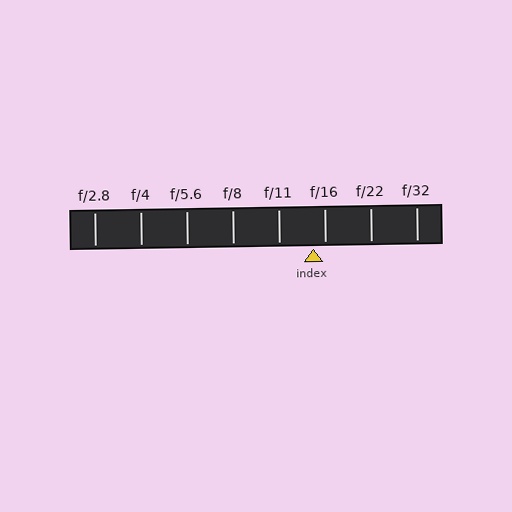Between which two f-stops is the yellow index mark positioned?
The index mark is between f/11 and f/16.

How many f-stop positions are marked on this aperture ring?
There are 8 f-stop positions marked.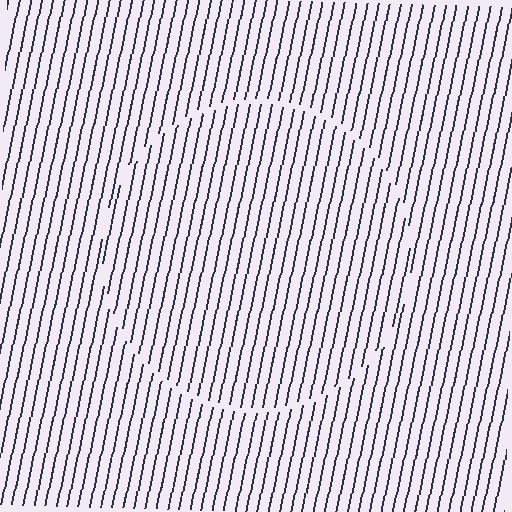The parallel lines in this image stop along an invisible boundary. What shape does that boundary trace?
An illusory circle. The interior of the shape contains the same grating, shifted by half a period — the contour is defined by the phase discontinuity where line-ends from the inner and outer gratings abut.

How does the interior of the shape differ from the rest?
The interior of the shape contains the same grating, shifted by half a period — the contour is defined by the phase discontinuity where line-ends from the inner and outer gratings abut.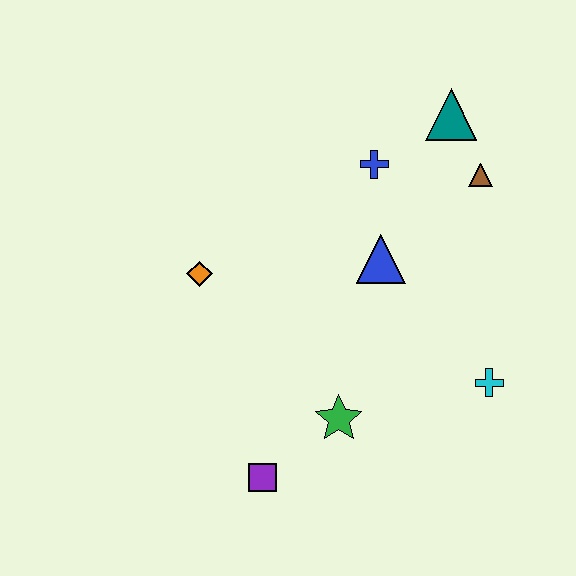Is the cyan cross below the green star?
No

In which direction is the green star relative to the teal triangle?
The green star is below the teal triangle.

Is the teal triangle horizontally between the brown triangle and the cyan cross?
No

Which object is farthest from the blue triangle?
The purple square is farthest from the blue triangle.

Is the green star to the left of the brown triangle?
Yes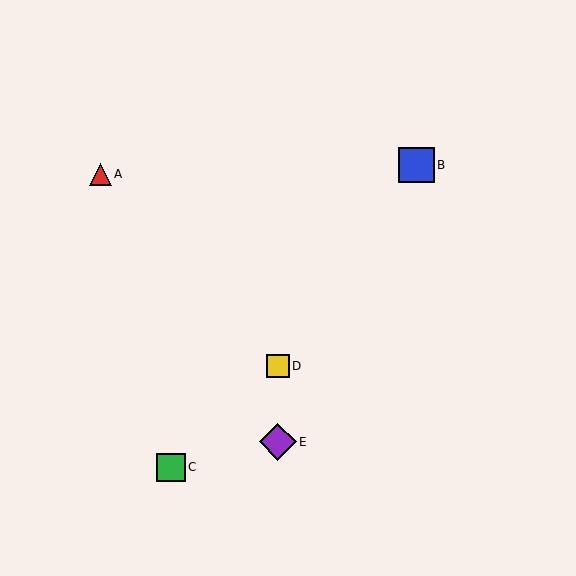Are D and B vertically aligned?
No, D is at x≈278 and B is at x≈416.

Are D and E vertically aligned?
Yes, both are at x≈278.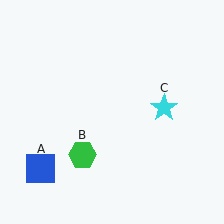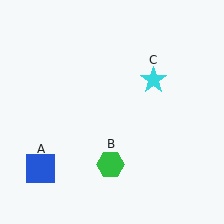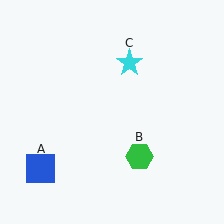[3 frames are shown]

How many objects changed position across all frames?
2 objects changed position: green hexagon (object B), cyan star (object C).